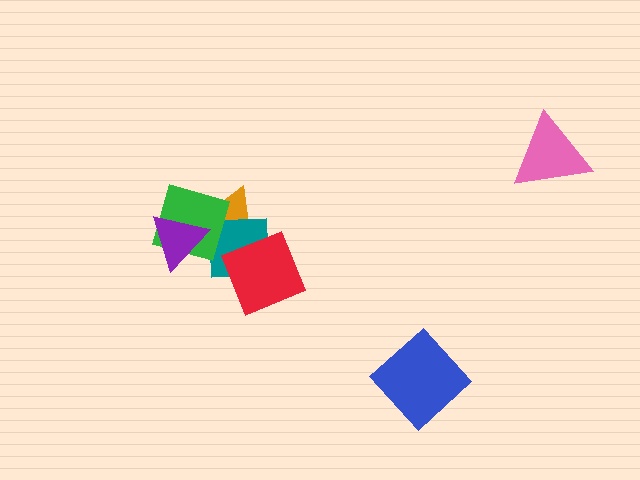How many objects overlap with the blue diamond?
0 objects overlap with the blue diamond.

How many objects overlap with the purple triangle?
3 objects overlap with the purple triangle.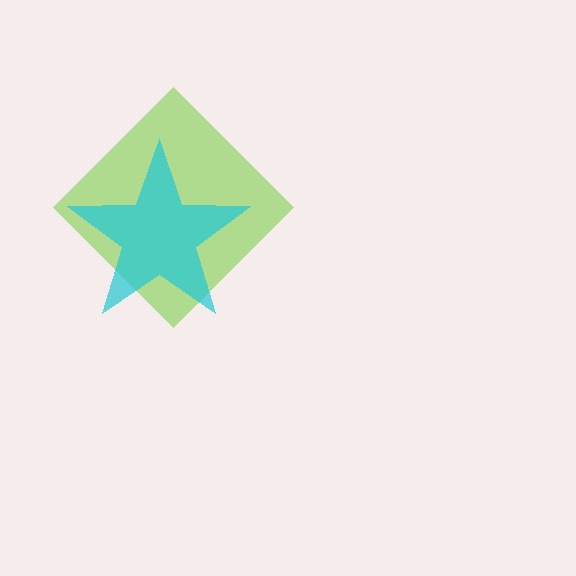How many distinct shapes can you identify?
There are 2 distinct shapes: a lime diamond, a cyan star.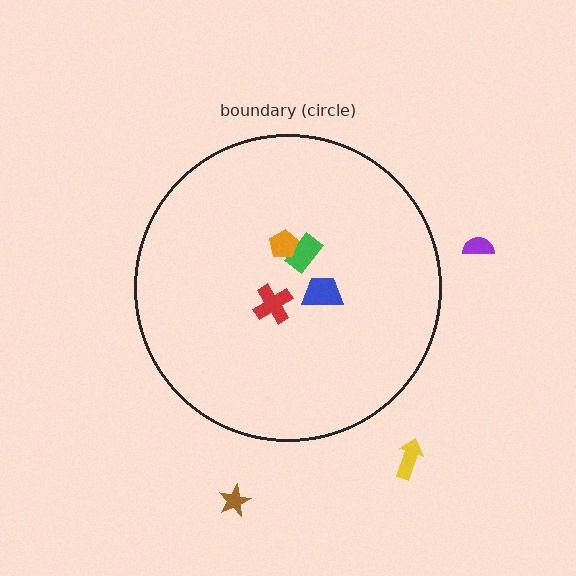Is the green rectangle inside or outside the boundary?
Inside.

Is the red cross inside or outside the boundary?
Inside.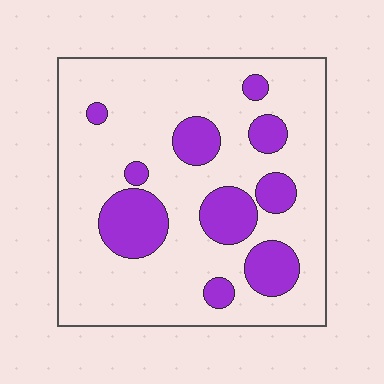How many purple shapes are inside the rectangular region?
10.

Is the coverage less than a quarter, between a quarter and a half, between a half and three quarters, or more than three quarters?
Less than a quarter.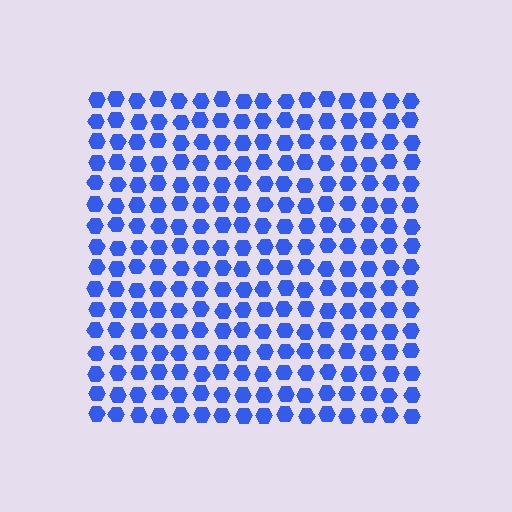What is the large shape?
The large shape is a square.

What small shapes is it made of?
It is made of small hexagons.